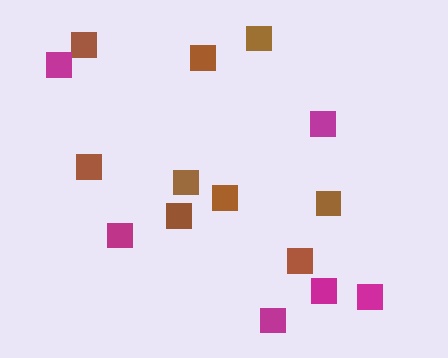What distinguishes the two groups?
There are 2 groups: one group of brown squares (9) and one group of magenta squares (6).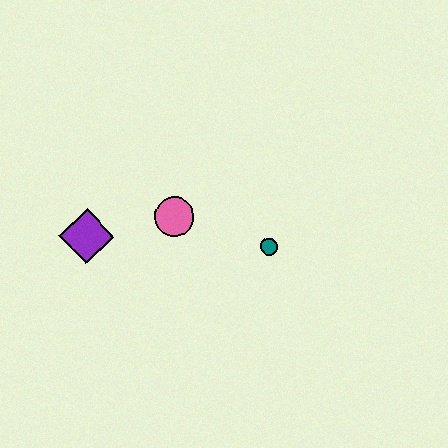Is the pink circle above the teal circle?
Yes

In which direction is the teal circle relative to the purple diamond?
The teal circle is to the right of the purple diamond.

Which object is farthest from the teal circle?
The purple diamond is farthest from the teal circle.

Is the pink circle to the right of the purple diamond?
Yes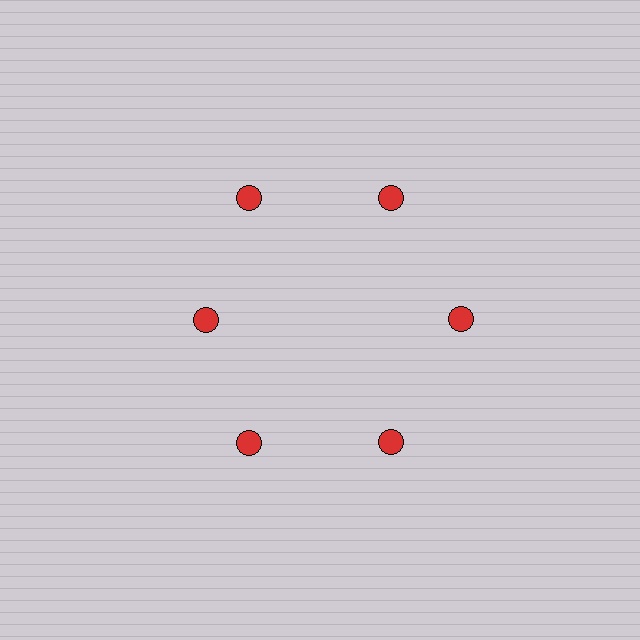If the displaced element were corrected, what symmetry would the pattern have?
It would have 6-fold rotational symmetry — the pattern would map onto itself every 60 degrees.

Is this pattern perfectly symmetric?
No. The 6 red circles are arranged in a ring, but one element near the 9 o'clock position is pulled inward toward the center, breaking the 6-fold rotational symmetry.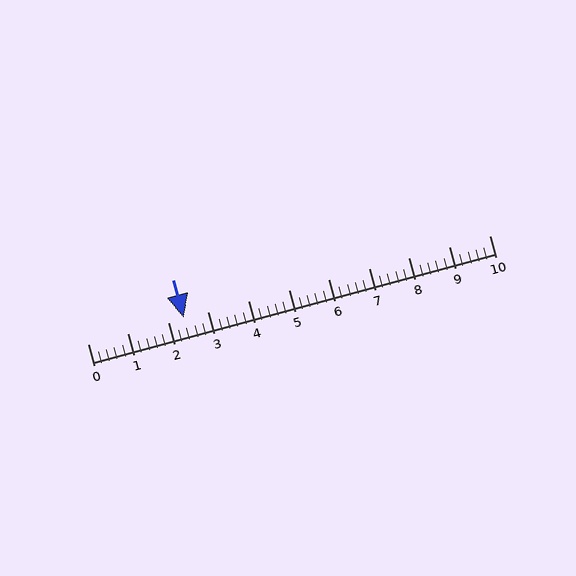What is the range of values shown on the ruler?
The ruler shows values from 0 to 10.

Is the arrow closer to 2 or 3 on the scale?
The arrow is closer to 2.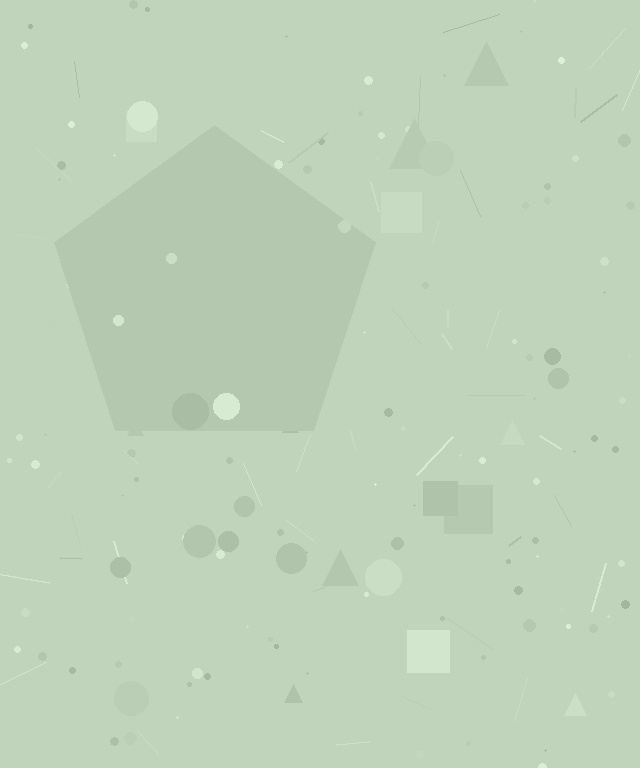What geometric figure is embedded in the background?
A pentagon is embedded in the background.